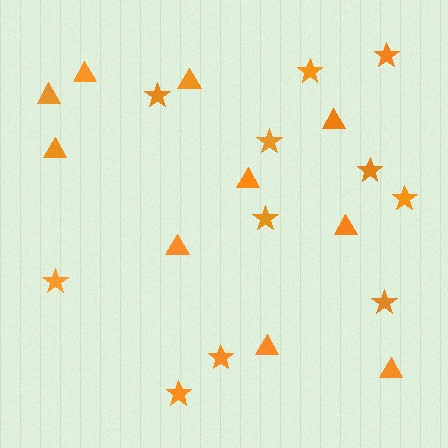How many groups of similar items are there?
There are 2 groups: one group of triangles (10) and one group of stars (11).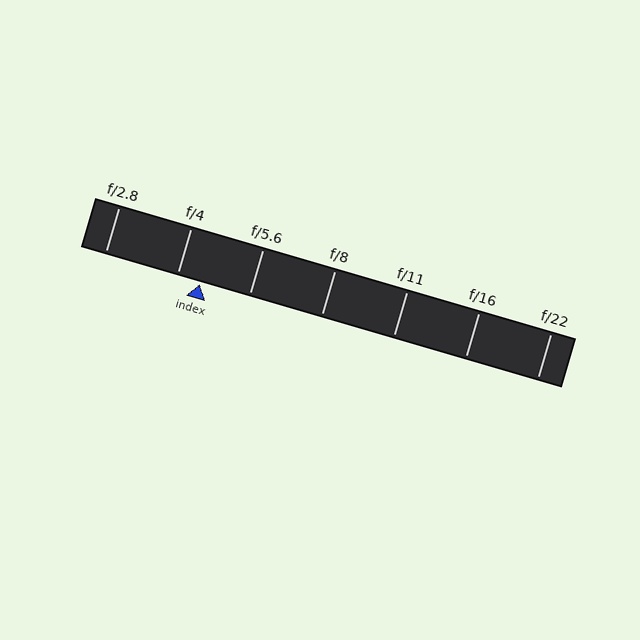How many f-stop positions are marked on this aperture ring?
There are 7 f-stop positions marked.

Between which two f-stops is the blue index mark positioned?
The index mark is between f/4 and f/5.6.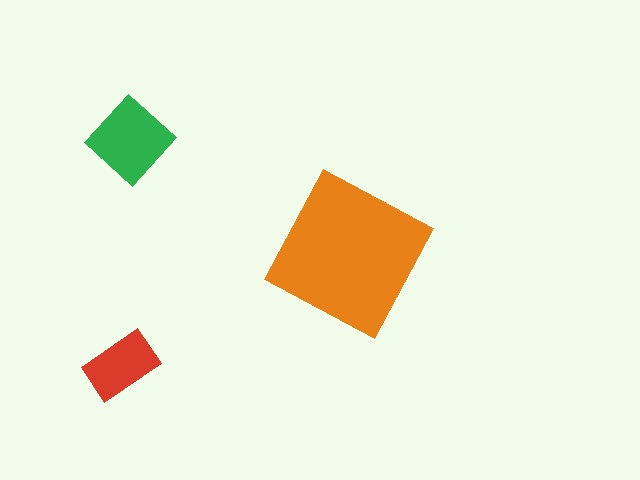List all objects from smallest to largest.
The red rectangle, the green diamond, the orange square.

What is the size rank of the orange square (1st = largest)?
1st.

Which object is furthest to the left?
The red rectangle is leftmost.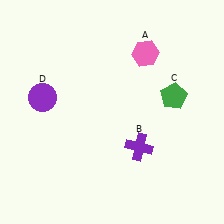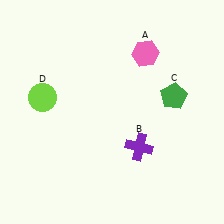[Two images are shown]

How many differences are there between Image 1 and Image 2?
There is 1 difference between the two images.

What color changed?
The circle (D) changed from purple in Image 1 to lime in Image 2.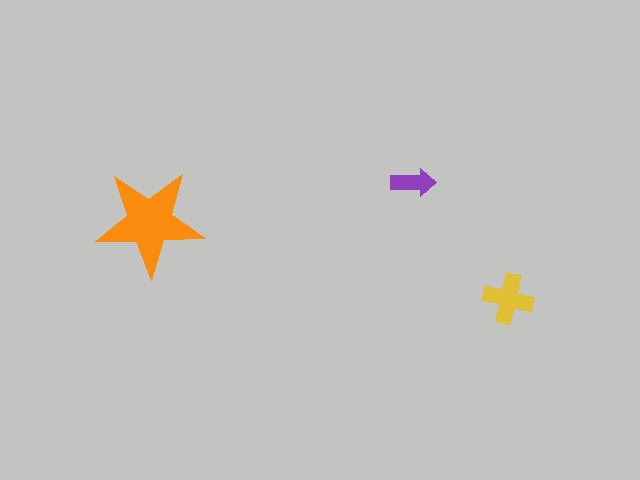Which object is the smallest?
The purple arrow.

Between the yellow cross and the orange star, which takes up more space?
The orange star.